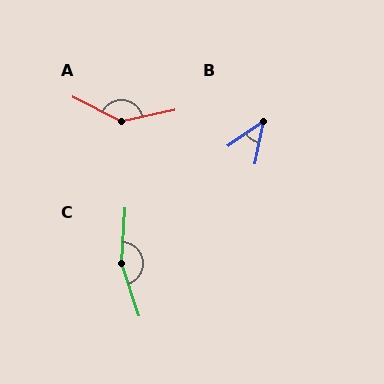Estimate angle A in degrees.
Approximately 141 degrees.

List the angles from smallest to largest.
B (45°), A (141°), C (159°).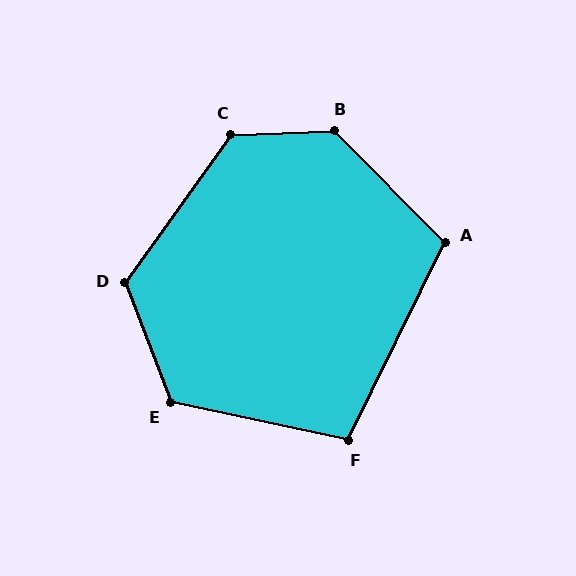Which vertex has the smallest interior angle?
F, at approximately 104 degrees.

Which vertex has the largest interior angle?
B, at approximately 133 degrees.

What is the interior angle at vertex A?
Approximately 109 degrees (obtuse).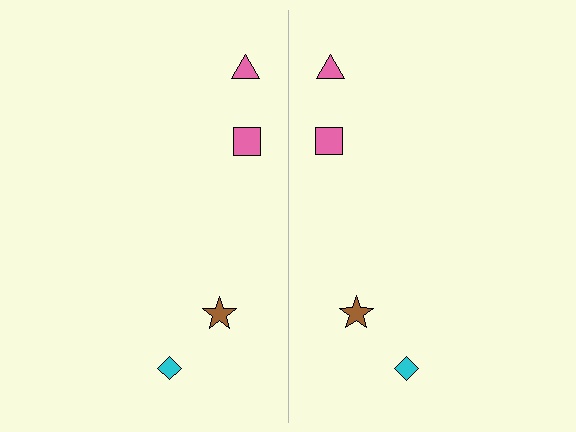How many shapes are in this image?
There are 8 shapes in this image.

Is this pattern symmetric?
Yes, this pattern has bilateral (reflection) symmetry.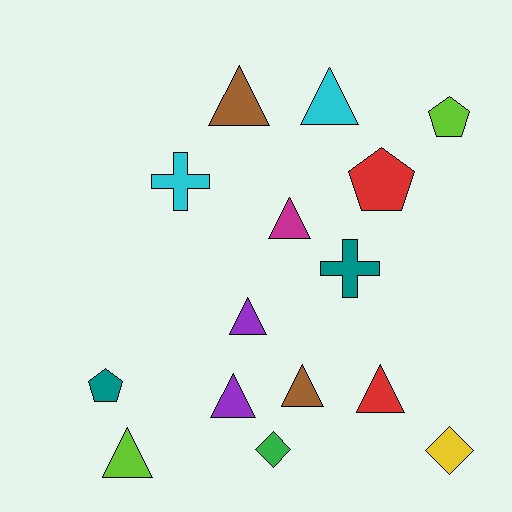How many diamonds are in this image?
There are 2 diamonds.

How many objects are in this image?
There are 15 objects.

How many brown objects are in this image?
There are 2 brown objects.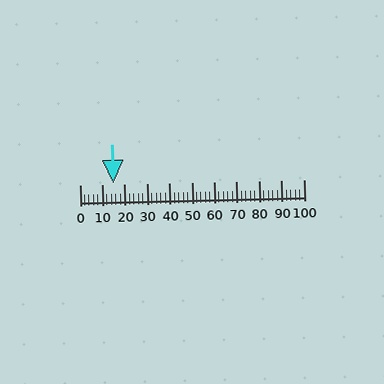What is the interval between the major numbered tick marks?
The major tick marks are spaced 10 units apart.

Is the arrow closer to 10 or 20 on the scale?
The arrow is closer to 20.